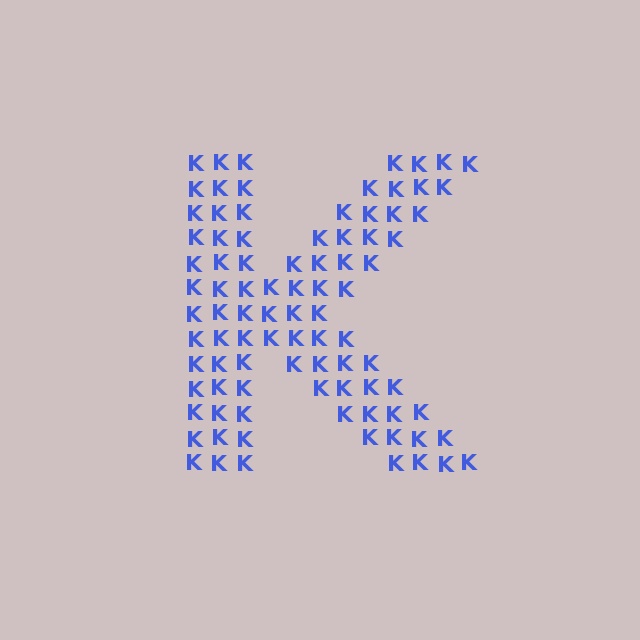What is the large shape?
The large shape is the letter K.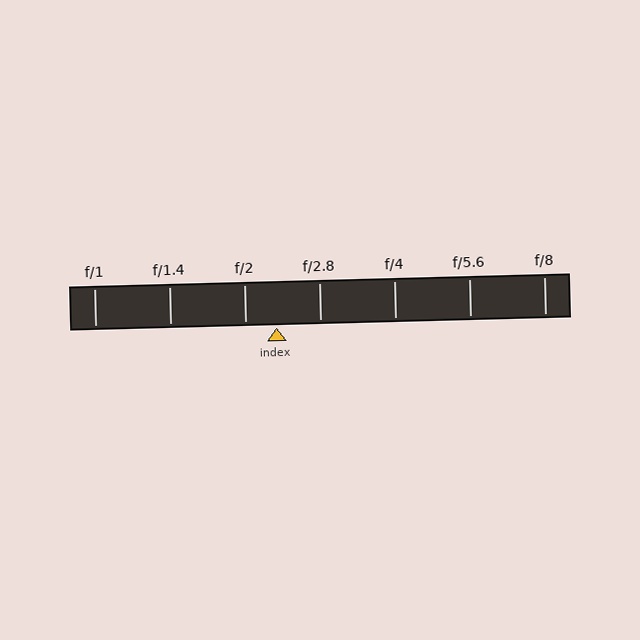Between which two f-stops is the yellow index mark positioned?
The index mark is between f/2 and f/2.8.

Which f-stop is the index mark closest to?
The index mark is closest to f/2.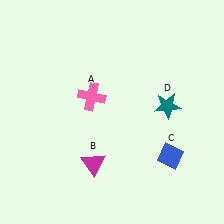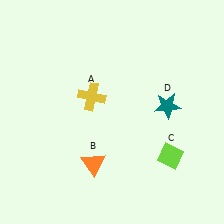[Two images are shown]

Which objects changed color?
A changed from pink to yellow. B changed from magenta to orange. C changed from blue to lime.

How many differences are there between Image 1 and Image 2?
There are 3 differences between the two images.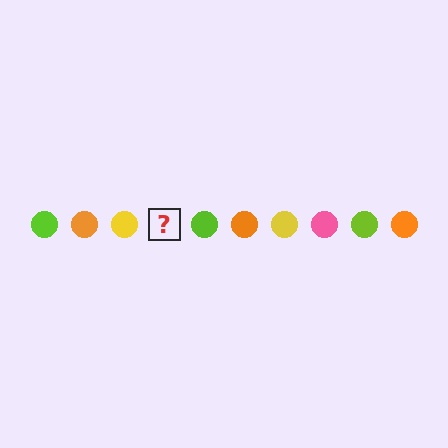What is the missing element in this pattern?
The missing element is a pink circle.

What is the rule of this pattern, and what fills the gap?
The rule is that the pattern cycles through lime, orange, yellow, pink circles. The gap should be filled with a pink circle.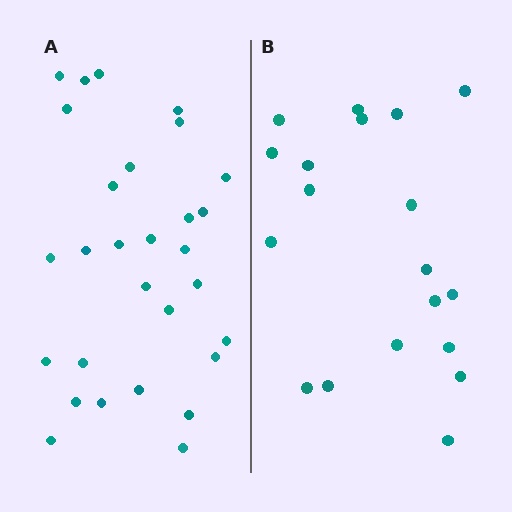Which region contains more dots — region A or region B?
Region A (the left region) has more dots.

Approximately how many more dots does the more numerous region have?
Region A has roughly 10 or so more dots than region B.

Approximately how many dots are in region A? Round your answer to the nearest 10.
About 30 dots. (The exact count is 29, which rounds to 30.)